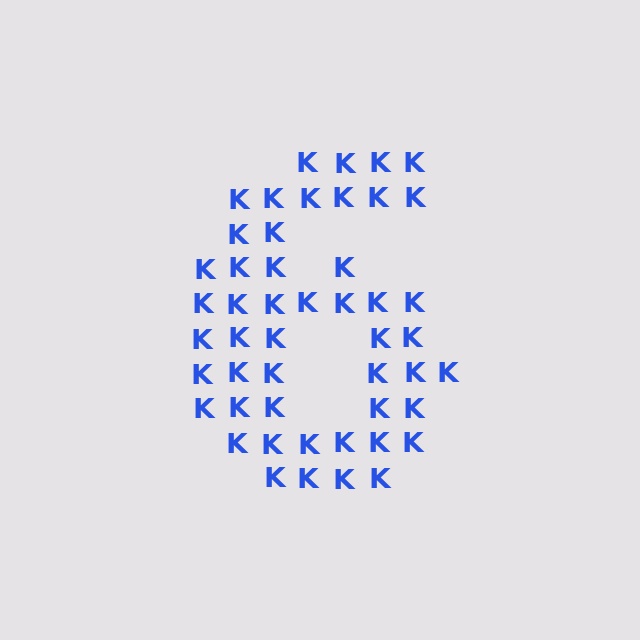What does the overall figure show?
The overall figure shows the digit 6.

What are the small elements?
The small elements are letter K's.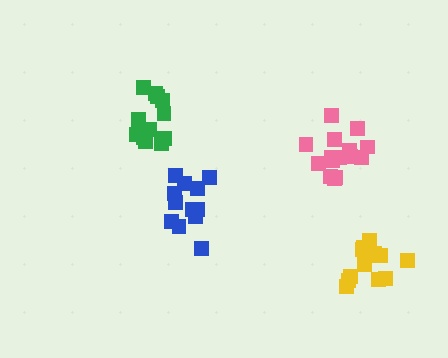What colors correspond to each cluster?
The clusters are colored: blue, yellow, pink, green.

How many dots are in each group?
Group 1: 12 dots, Group 2: 13 dots, Group 3: 15 dots, Group 4: 12 dots (52 total).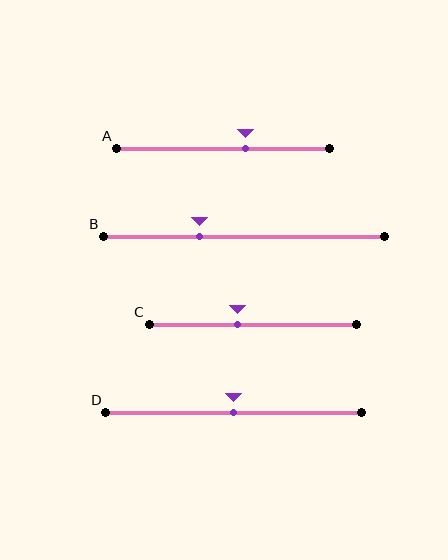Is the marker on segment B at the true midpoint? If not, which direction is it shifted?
No, the marker on segment B is shifted to the left by about 16% of the segment length.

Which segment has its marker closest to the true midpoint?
Segment D has its marker closest to the true midpoint.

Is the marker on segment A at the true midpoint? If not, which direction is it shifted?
No, the marker on segment A is shifted to the right by about 10% of the segment length.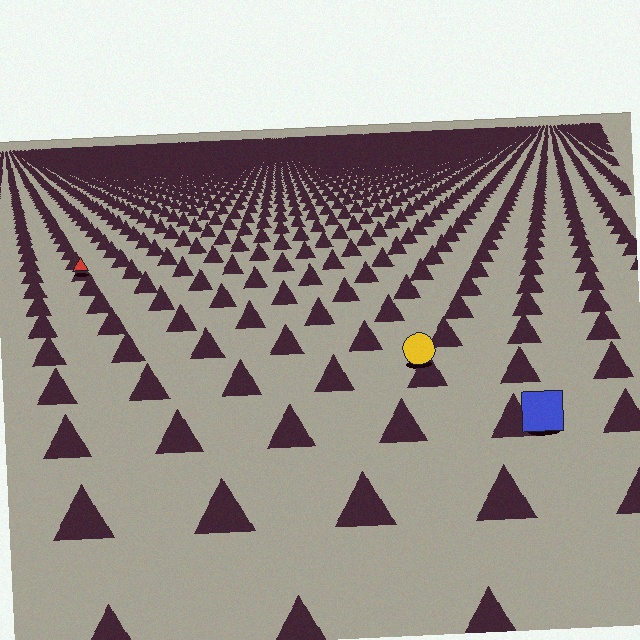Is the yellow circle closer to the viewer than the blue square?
No. The blue square is closer — you can tell from the texture gradient: the ground texture is coarser near it.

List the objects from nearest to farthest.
From nearest to farthest: the blue square, the yellow circle, the red triangle.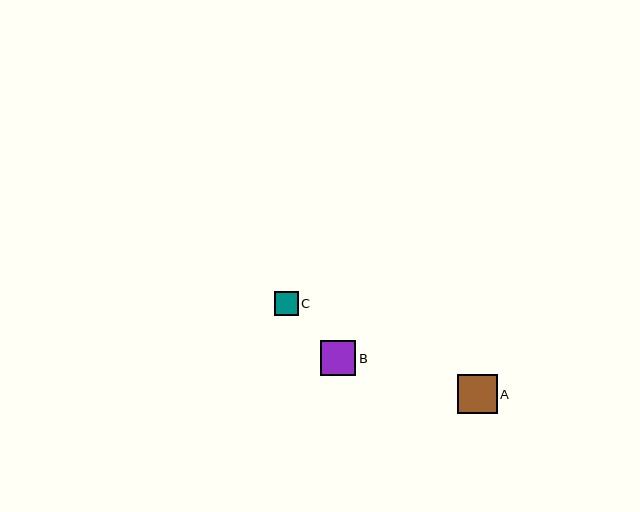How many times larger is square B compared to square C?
Square B is approximately 1.5 times the size of square C.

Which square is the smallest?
Square C is the smallest with a size of approximately 24 pixels.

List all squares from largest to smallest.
From largest to smallest: A, B, C.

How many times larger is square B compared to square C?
Square B is approximately 1.5 times the size of square C.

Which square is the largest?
Square A is the largest with a size of approximately 40 pixels.